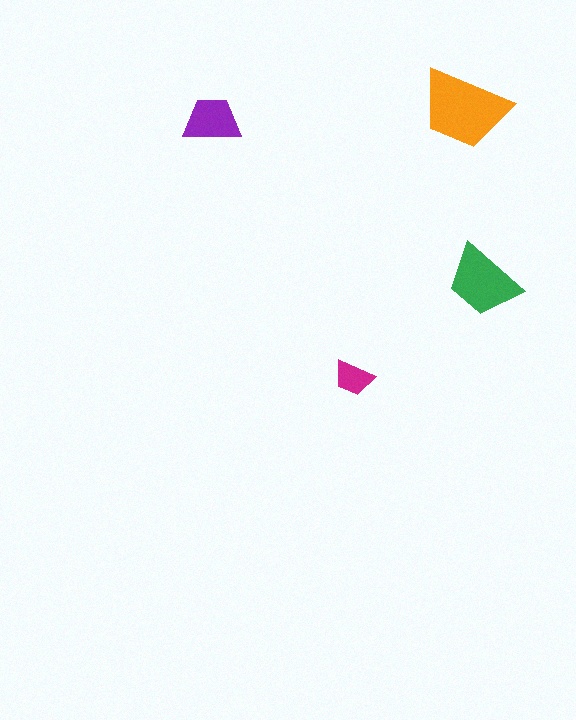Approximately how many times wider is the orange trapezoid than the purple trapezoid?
About 1.5 times wider.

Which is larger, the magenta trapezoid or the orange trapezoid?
The orange one.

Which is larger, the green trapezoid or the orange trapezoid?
The orange one.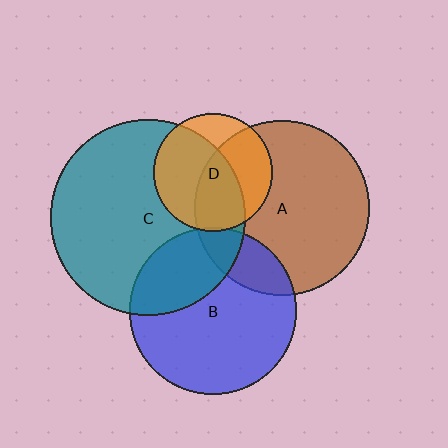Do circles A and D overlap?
Yes.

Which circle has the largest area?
Circle C (teal).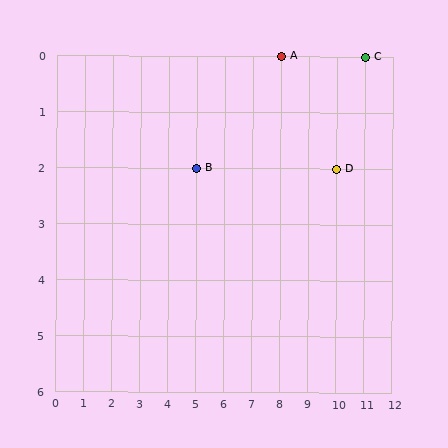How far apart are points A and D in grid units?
Points A and D are 2 columns and 2 rows apart (about 2.8 grid units diagonally).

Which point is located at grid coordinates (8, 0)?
Point A is at (8, 0).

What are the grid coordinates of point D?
Point D is at grid coordinates (10, 2).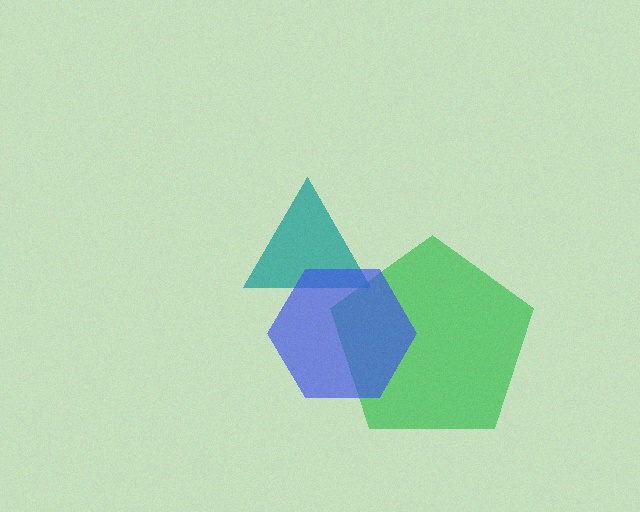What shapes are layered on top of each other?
The layered shapes are: a green pentagon, a teal triangle, a blue hexagon.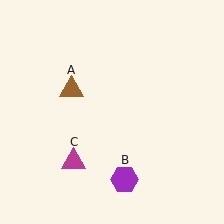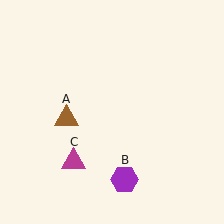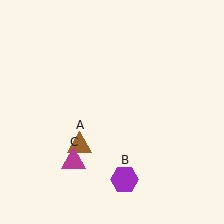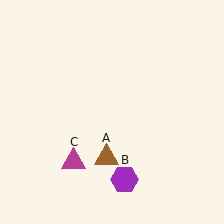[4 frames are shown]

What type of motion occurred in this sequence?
The brown triangle (object A) rotated counterclockwise around the center of the scene.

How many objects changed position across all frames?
1 object changed position: brown triangle (object A).